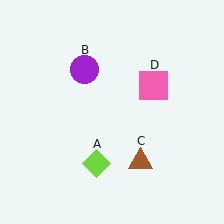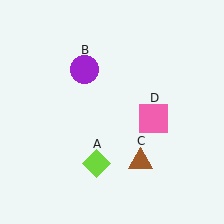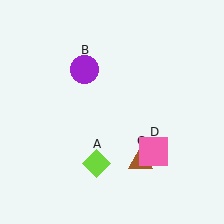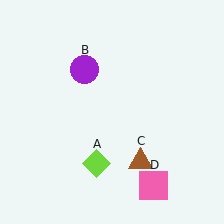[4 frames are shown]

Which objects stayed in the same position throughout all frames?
Lime diamond (object A) and purple circle (object B) and brown triangle (object C) remained stationary.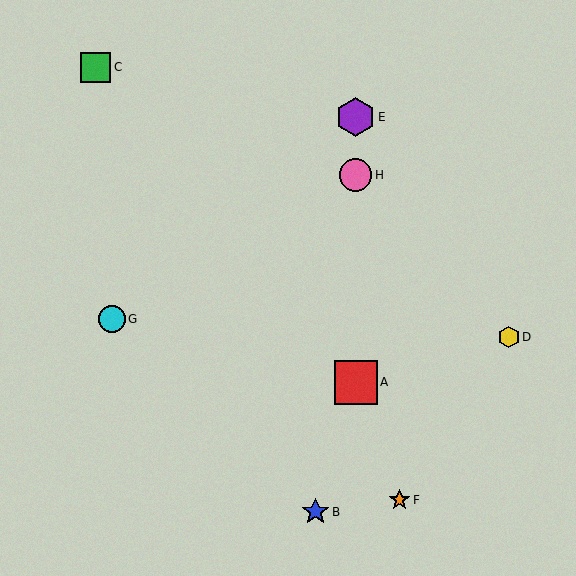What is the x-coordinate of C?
Object C is at x≈96.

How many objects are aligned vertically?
3 objects (A, E, H) are aligned vertically.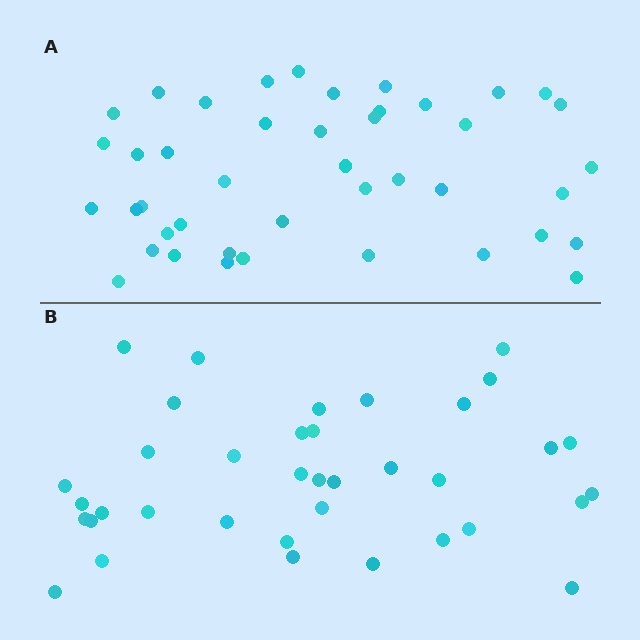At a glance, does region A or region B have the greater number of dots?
Region A (the top region) has more dots.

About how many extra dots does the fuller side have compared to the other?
Region A has about 6 more dots than region B.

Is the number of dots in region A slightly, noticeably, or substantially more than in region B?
Region A has only slightly more — the two regions are fairly close. The ratio is roughly 1.2 to 1.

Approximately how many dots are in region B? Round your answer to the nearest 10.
About 40 dots. (The exact count is 37, which rounds to 40.)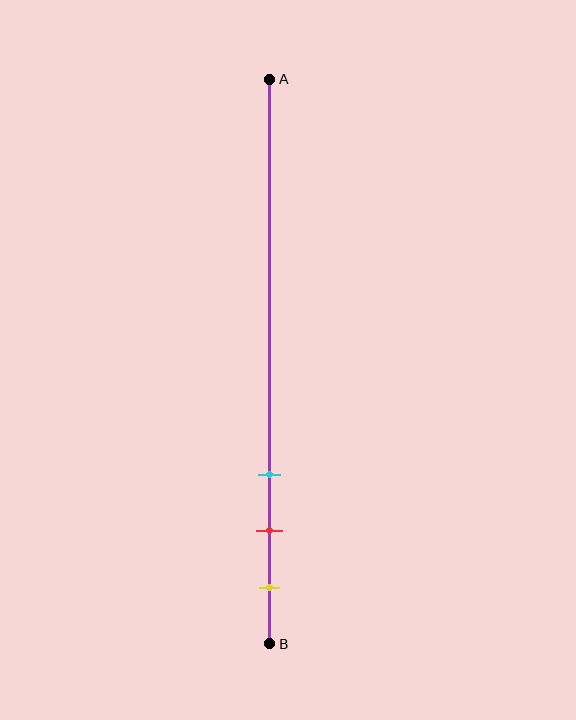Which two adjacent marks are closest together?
The red and yellow marks are the closest adjacent pair.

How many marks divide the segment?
There are 3 marks dividing the segment.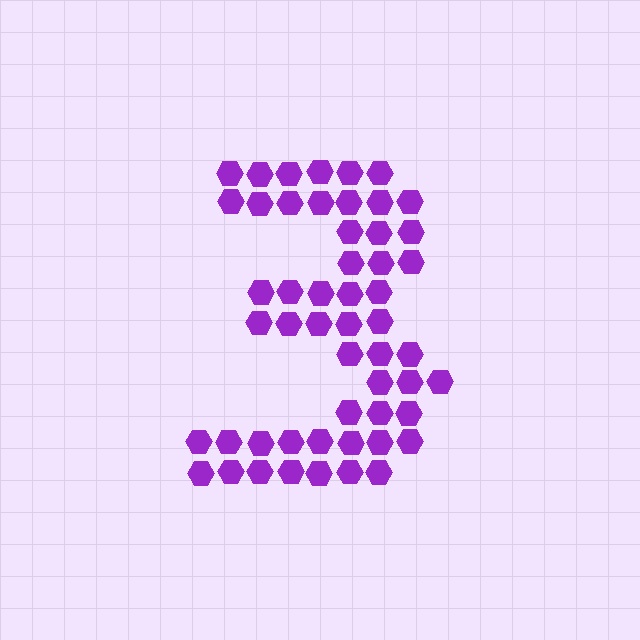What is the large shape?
The large shape is the digit 3.